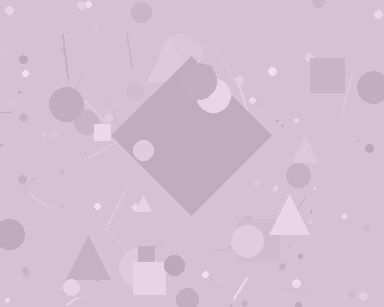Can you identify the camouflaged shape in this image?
The camouflaged shape is a diamond.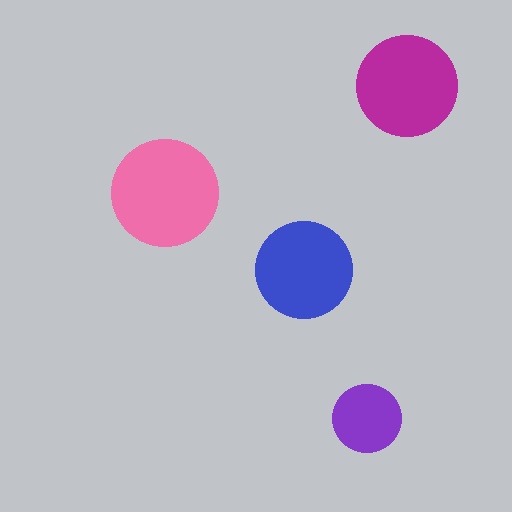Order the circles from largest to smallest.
the pink one, the magenta one, the blue one, the purple one.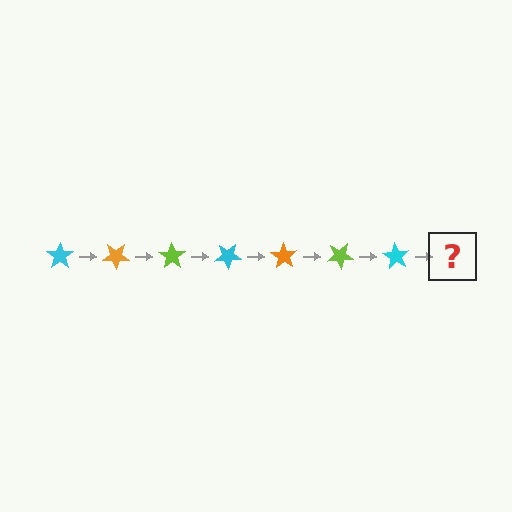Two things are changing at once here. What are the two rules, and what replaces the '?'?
The two rules are that it rotates 35 degrees each step and the color cycles through cyan, orange, and lime. The '?' should be an orange star, rotated 245 degrees from the start.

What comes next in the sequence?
The next element should be an orange star, rotated 245 degrees from the start.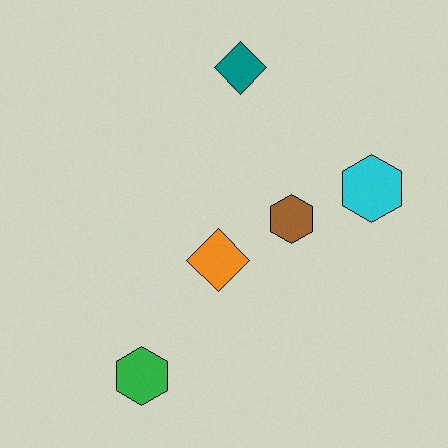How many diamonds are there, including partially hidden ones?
There are 2 diamonds.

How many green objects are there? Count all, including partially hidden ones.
There is 1 green object.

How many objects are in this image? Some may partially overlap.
There are 5 objects.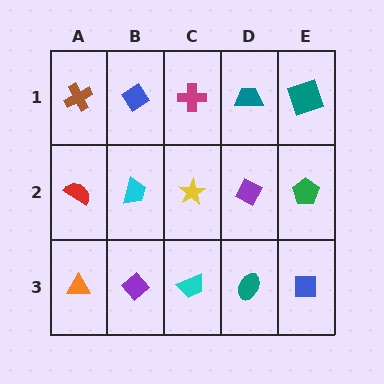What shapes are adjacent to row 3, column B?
A cyan trapezoid (row 2, column B), an orange triangle (row 3, column A), a cyan trapezoid (row 3, column C).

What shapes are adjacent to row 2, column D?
A teal trapezoid (row 1, column D), a teal ellipse (row 3, column D), a yellow star (row 2, column C), a green pentagon (row 2, column E).